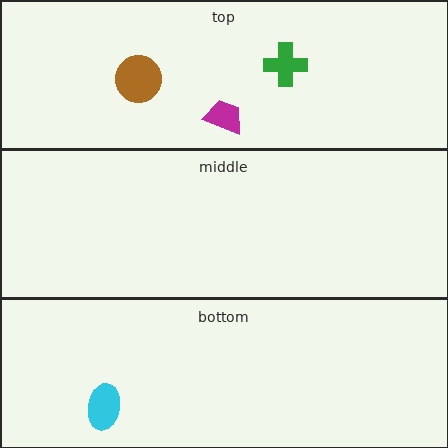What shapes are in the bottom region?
The cyan ellipse.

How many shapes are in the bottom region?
1.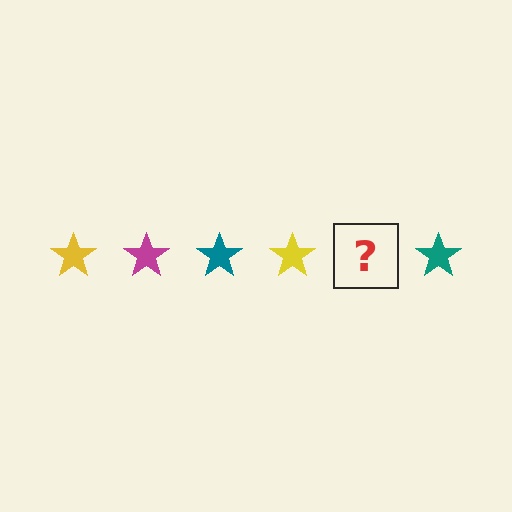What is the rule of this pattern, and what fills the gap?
The rule is that the pattern cycles through yellow, magenta, teal stars. The gap should be filled with a magenta star.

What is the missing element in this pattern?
The missing element is a magenta star.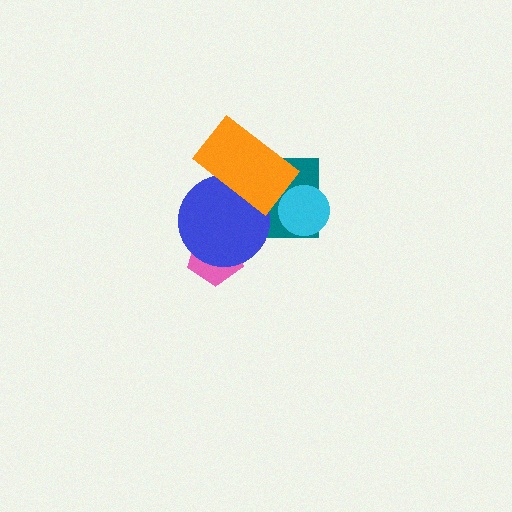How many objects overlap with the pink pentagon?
1 object overlaps with the pink pentagon.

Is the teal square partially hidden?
Yes, it is partially covered by another shape.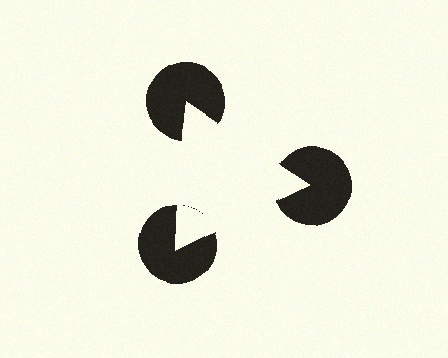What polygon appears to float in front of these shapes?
An illusory triangle — its edges are inferred from the aligned wedge cuts in the pac-man discs, not physically drawn.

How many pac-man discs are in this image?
There are 3 — one at each vertex of the illusory triangle.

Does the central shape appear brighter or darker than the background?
It typically appears slightly brighter than the background, even though no actual brightness change is drawn.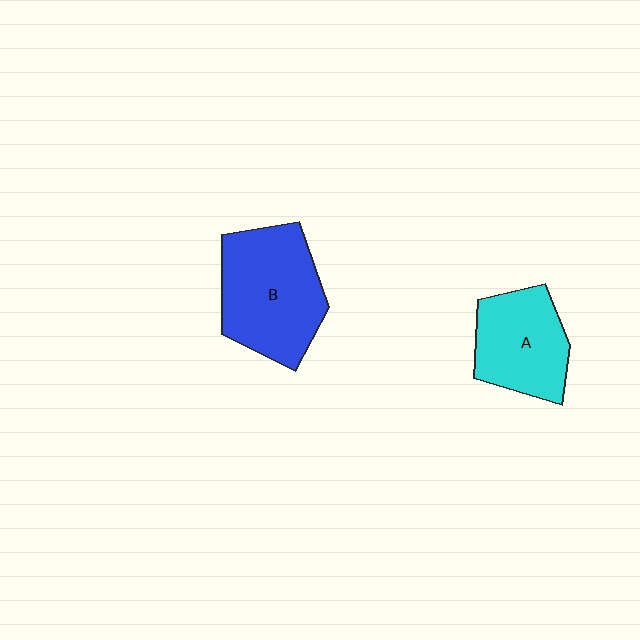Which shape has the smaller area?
Shape A (cyan).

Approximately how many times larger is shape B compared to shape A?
Approximately 1.3 times.